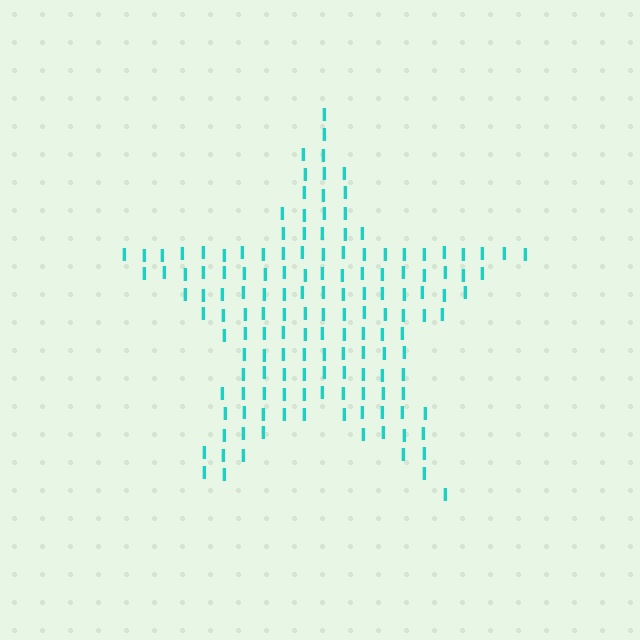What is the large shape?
The large shape is a star.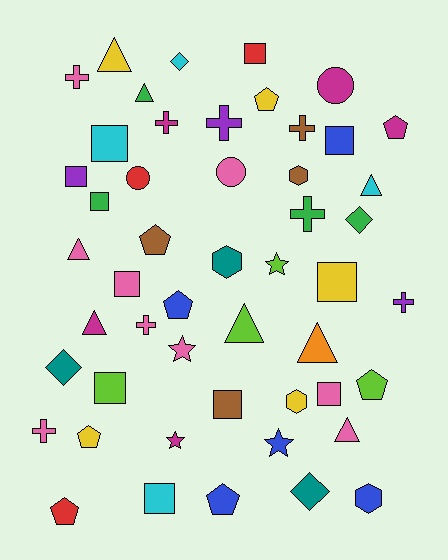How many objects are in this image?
There are 50 objects.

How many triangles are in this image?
There are 8 triangles.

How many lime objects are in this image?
There are 4 lime objects.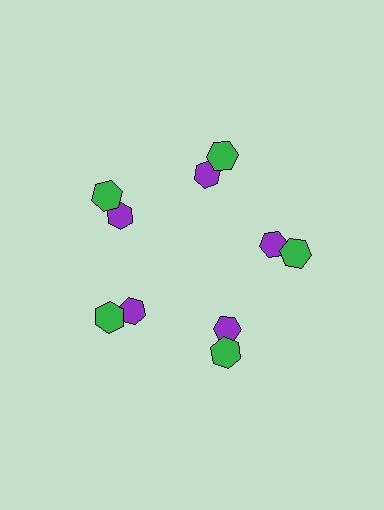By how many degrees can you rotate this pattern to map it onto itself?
The pattern maps onto itself every 72 degrees of rotation.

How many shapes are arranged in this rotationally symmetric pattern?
There are 10 shapes, arranged in 5 groups of 2.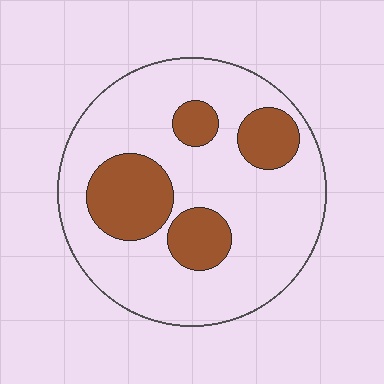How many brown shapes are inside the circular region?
4.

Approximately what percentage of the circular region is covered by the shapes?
Approximately 25%.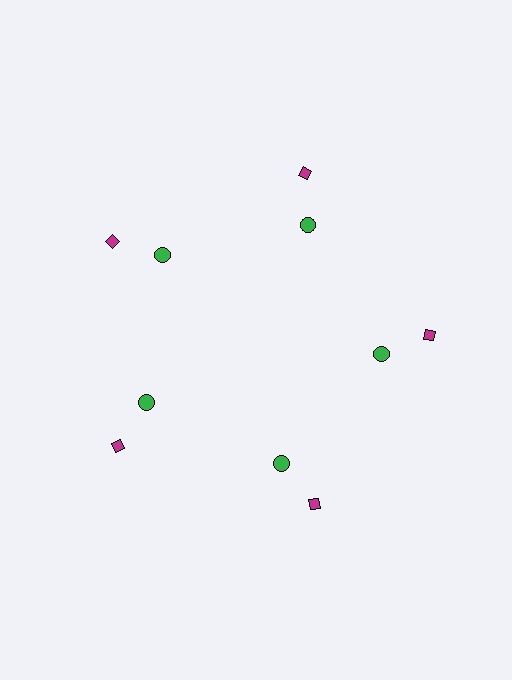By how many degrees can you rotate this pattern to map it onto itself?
The pattern maps onto itself every 72 degrees of rotation.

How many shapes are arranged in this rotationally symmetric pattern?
There are 10 shapes, arranged in 5 groups of 2.